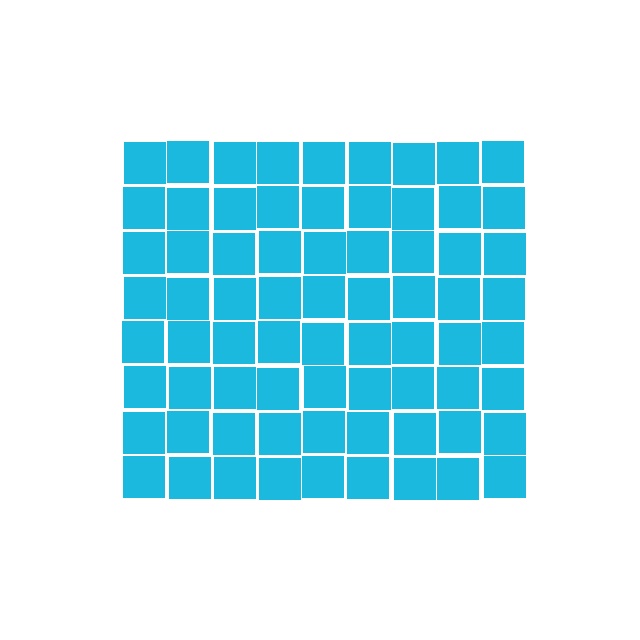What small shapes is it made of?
It is made of small squares.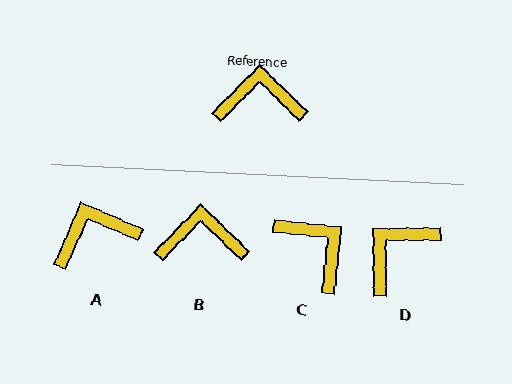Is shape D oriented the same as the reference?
No, it is off by about 46 degrees.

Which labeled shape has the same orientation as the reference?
B.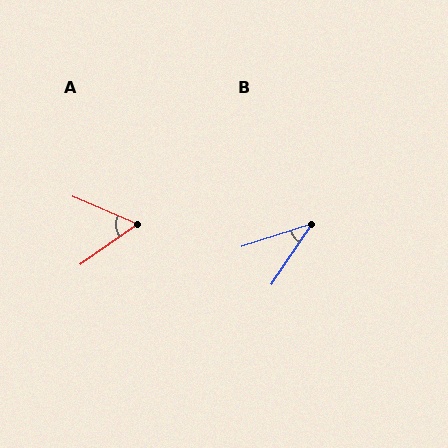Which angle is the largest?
A, at approximately 58 degrees.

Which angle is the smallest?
B, at approximately 38 degrees.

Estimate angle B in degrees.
Approximately 38 degrees.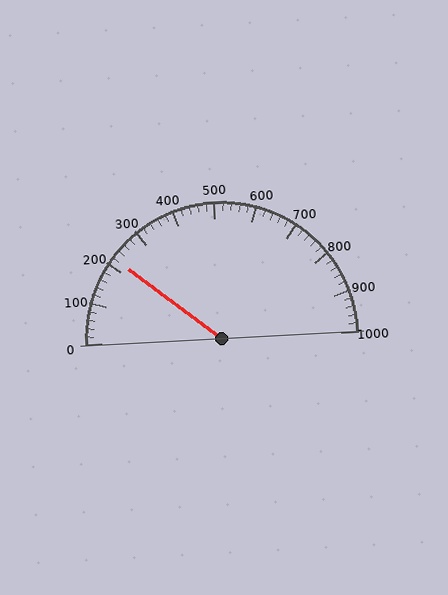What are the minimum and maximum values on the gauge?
The gauge ranges from 0 to 1000.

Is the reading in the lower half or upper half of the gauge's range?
The reading is in the lower half of the range (0 to 1000).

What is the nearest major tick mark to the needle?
The nearest major tick mark is 200.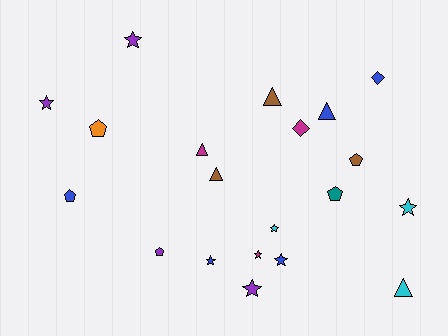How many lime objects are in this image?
There are no lime objects.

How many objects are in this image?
There are 20 objects.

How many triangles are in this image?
There are 5 triangles.